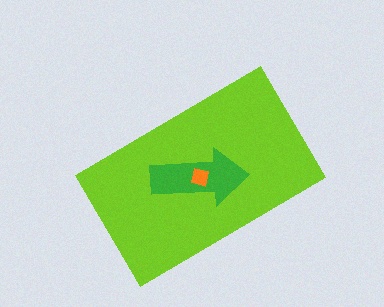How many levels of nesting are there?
3.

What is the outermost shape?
The lime rectangle.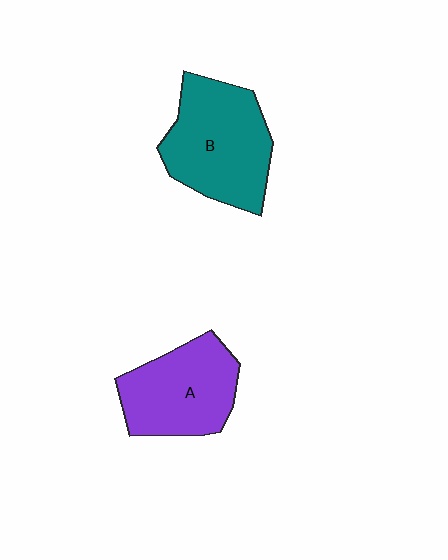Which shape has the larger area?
Shape B (teal).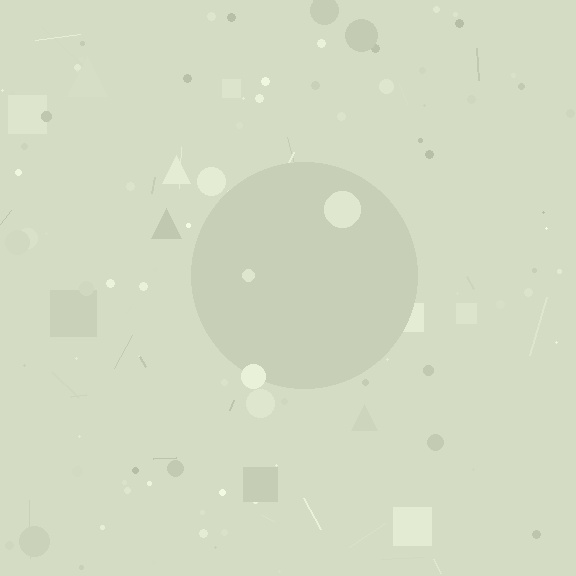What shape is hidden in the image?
A circle is hidden in the image.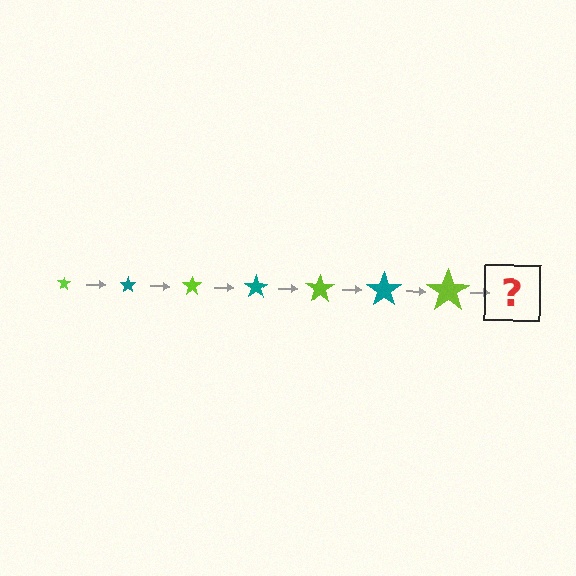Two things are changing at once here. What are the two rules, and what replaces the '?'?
The two rules are that the star grows larger each step and the color cycles through lime and teal. The '?' should be a teal star, larger than the previous one.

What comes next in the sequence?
The next element should be a teal star, larger than the previous one.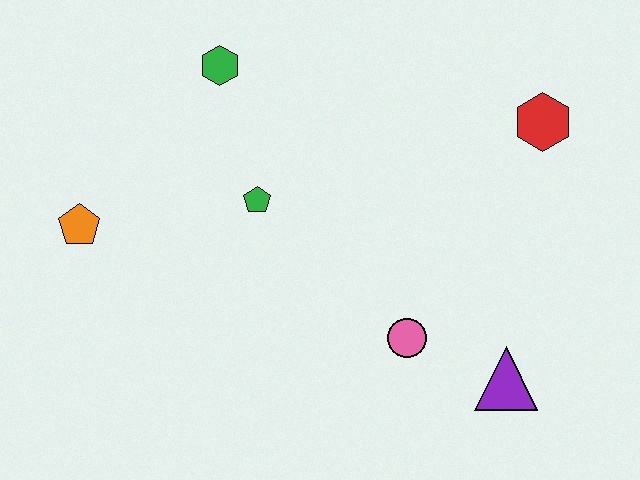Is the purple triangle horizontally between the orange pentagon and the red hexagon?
Yes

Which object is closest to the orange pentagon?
The green pentagon is closest to the orange pentagon.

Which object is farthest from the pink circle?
The orange pentagon is farthest from the pink circle.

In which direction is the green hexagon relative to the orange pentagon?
The green hexagon is above the orange pentagon.